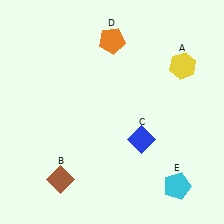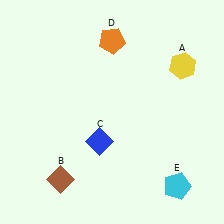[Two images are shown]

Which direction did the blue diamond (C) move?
The blue diamond (C) moved left.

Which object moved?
The blue diamond (C) moved left.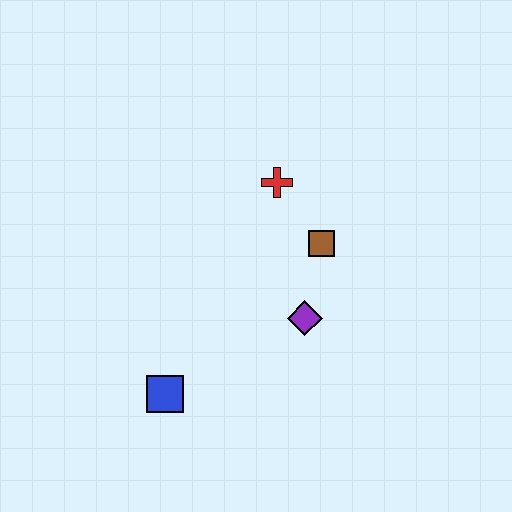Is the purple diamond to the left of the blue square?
No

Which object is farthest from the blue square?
The red cross is farthest from the blue square.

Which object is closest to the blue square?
The purple diamond is closest to the blue square.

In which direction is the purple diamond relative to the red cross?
The purple diamond is below the red cross.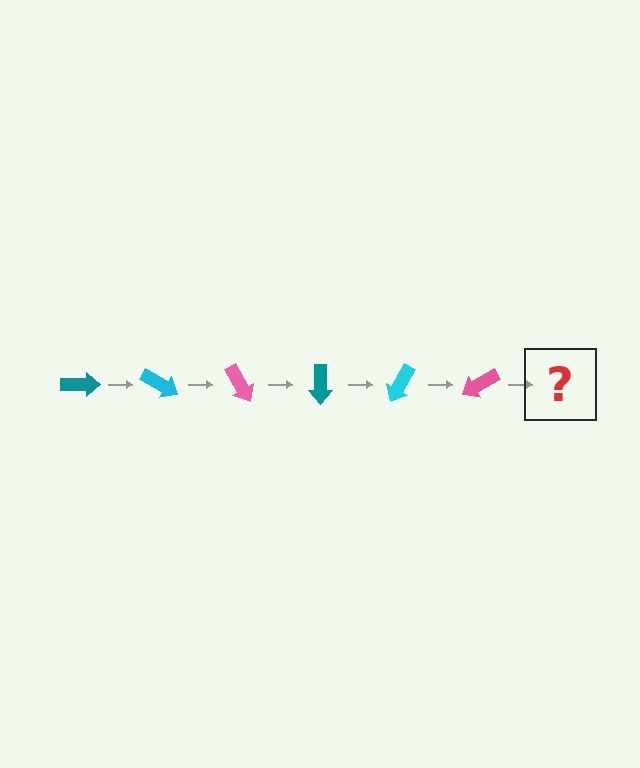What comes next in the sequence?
The next element should be a teal arrow, rotated 180 degrees from the start.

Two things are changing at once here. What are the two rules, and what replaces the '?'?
The two rules are that it rotates 30 degrees each step and the color cycles through teal, cyan, and pink. The '?' should be a teal arrow, rotated 180 degrees from the start.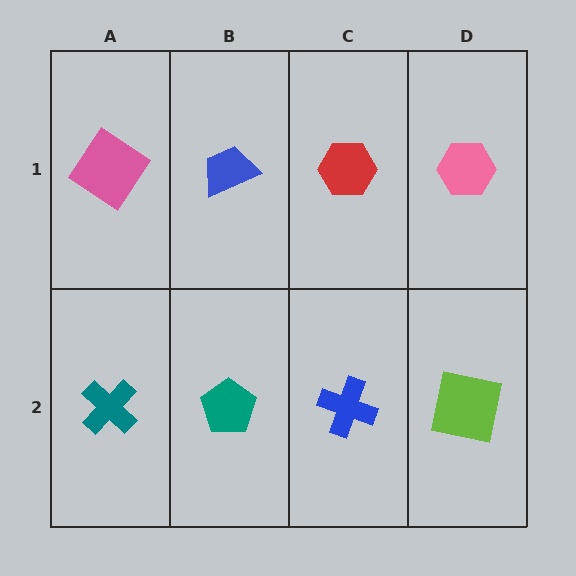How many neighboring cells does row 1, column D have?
2.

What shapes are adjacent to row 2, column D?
A pink hexagon (row 1, column D), a blue cross (row 2, column C).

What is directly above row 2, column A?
A pink diamond.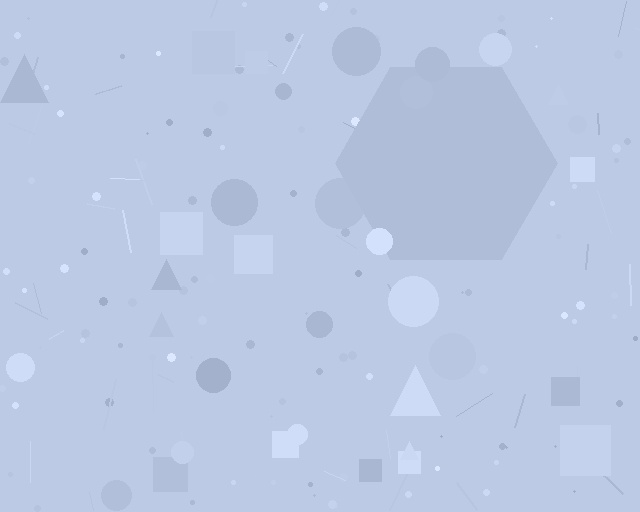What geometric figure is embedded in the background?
A hexagon is embedded in the background.